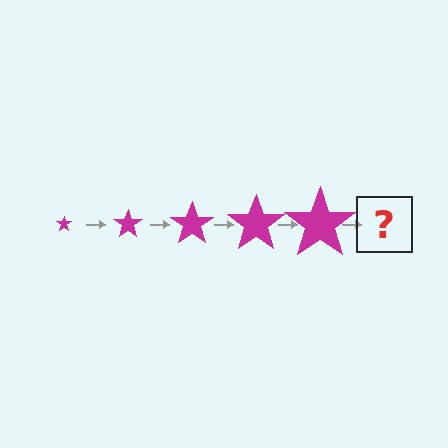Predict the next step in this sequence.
The next step is a magenta star, larger than the previous one.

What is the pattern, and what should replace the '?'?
The pattern is that the star gets progressively larger each step. The '?' should be a magenta star, larger than the previous one.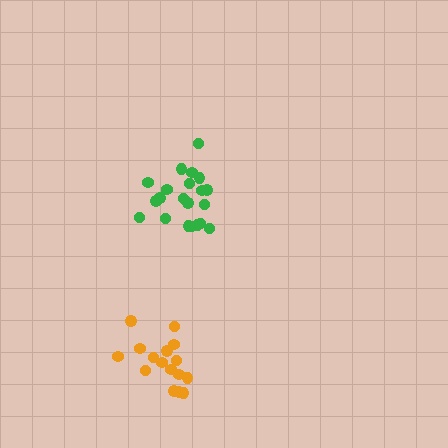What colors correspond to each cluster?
The clusters are colored: green, orange.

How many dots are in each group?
Group 1: 21 dots, Group 2: 16 dots (37 total).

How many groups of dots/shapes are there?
There are 2 groups.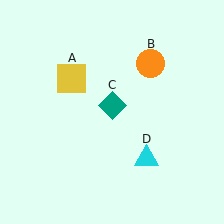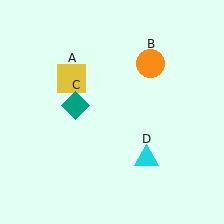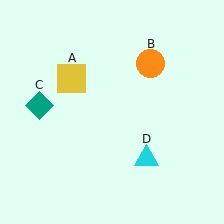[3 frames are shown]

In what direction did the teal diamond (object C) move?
The teal diamond (object C) moved left.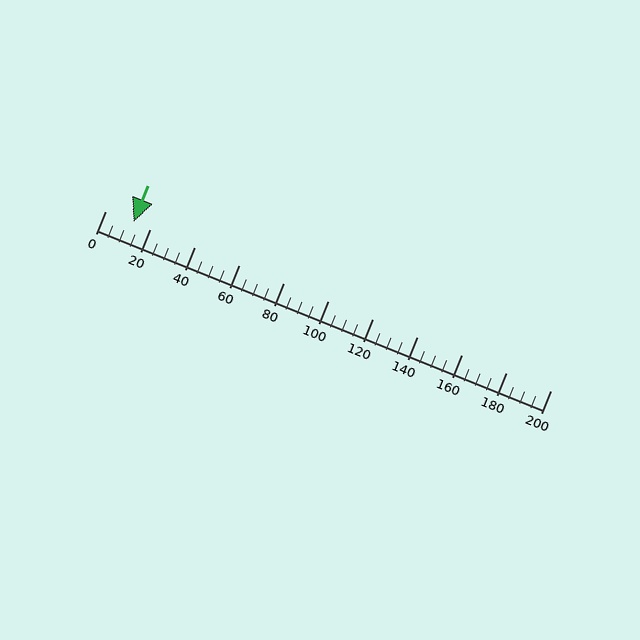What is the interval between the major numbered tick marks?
The major tick marks are spaced 20 units apart.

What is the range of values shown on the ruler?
The ruler shows values from 0 to 200.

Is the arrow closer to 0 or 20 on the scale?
The arrow is closer to 20.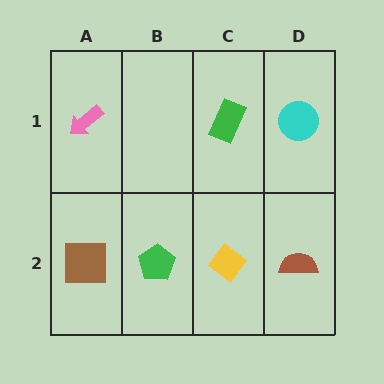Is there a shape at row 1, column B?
No, that cell is empty.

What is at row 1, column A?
A pink arrow.